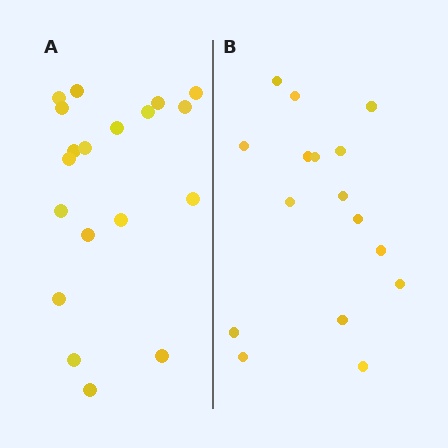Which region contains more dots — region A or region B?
Region A (the left region) has more dots.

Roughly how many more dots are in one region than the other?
Region A has just a few more — roughly 2 or 3 more dots than region B.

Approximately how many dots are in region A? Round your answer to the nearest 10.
About 20 dots. (The exact count is 19, which rounds to 20.)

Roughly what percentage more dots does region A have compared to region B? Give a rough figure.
About 20% more.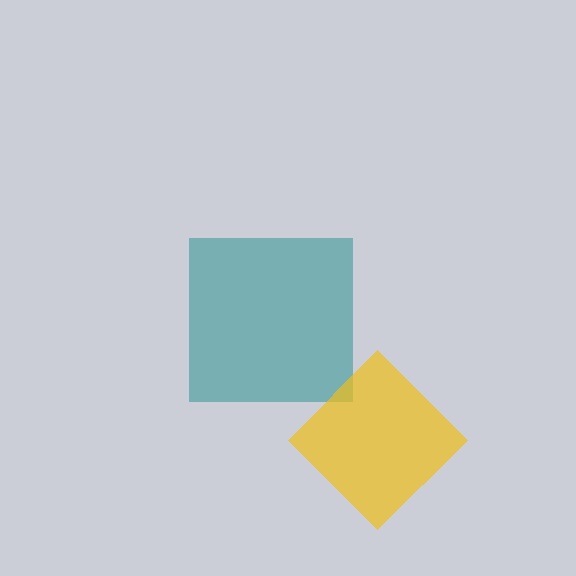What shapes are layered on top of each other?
The layered shapes are: a teal square, a yellow diamond.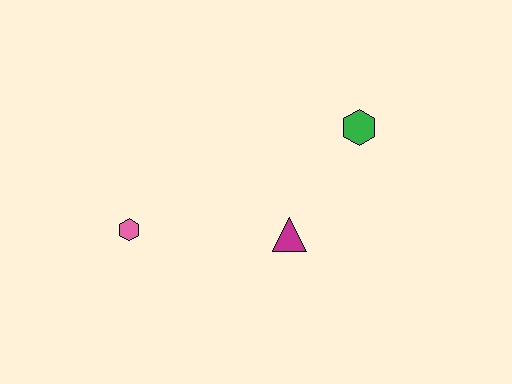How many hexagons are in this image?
There are 2 hexagons.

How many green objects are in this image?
There is 1 green object.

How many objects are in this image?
There are 3 objects.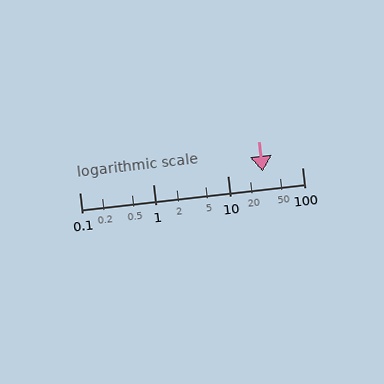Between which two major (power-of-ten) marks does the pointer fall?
The pointer is between 10 and 100.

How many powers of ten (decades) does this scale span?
The scale spans 3 decades, from 0.1 to 100.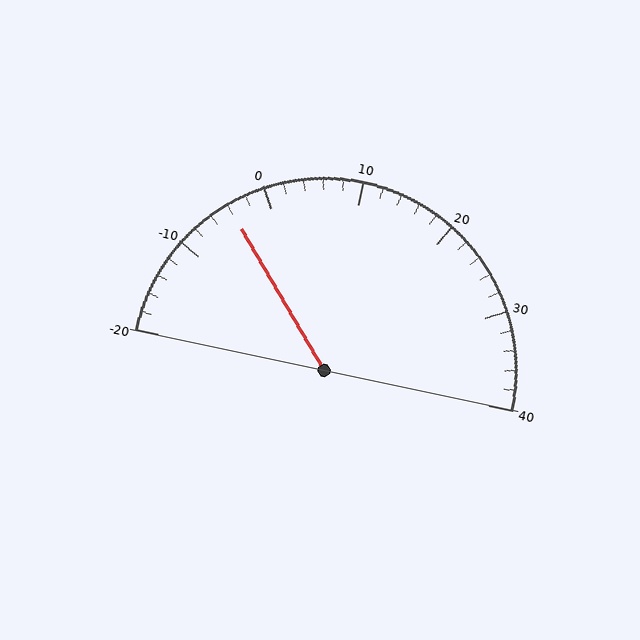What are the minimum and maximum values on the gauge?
The gauge ranges from -20 to 40.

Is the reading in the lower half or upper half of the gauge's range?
The reading is in the lower half of the range (-20 to 40).